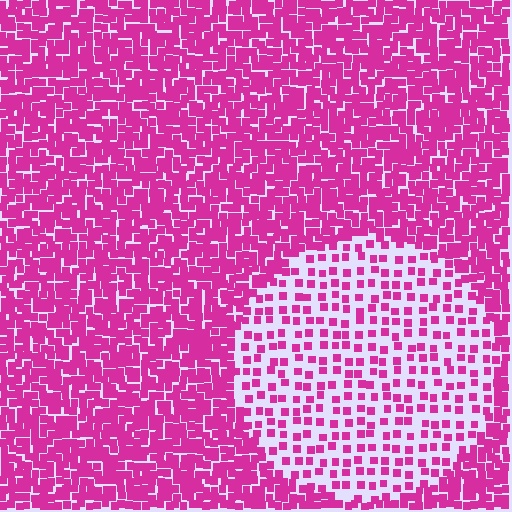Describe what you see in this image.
The image contains small magenta elements arranged at two different densities. A circle-shaped region is visible where the elements are less densely packed than the surrounding area.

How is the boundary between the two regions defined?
The boundary is defined by a change in element density (approximately 2.6x ratio). All elements are the same color, size, and shape.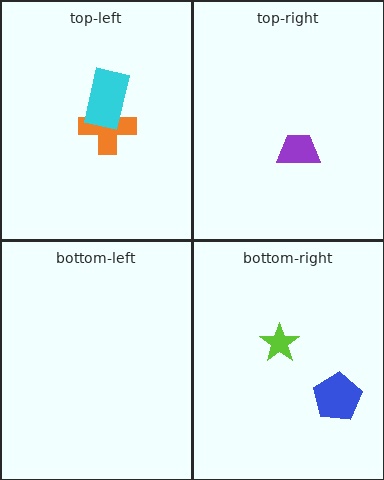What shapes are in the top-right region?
The purple trapezoid.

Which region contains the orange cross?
The top-left region.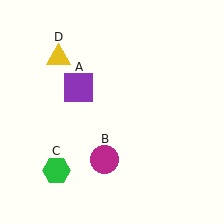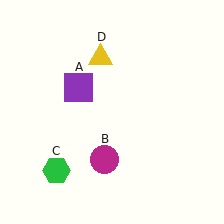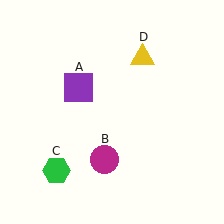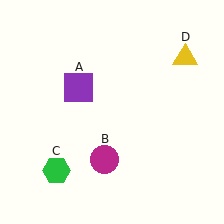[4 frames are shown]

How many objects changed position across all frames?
1 object changed position: yellow triangle (object D).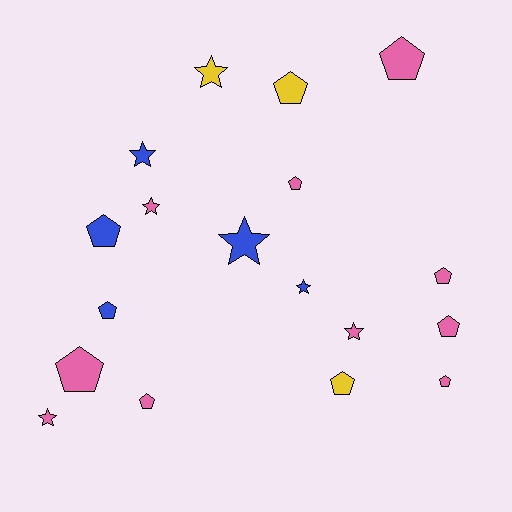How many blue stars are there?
There are 3 blue stars.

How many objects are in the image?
There are 18 objects.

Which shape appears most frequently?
Pentagon, with 11 objects.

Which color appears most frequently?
Pink, with 10 objects.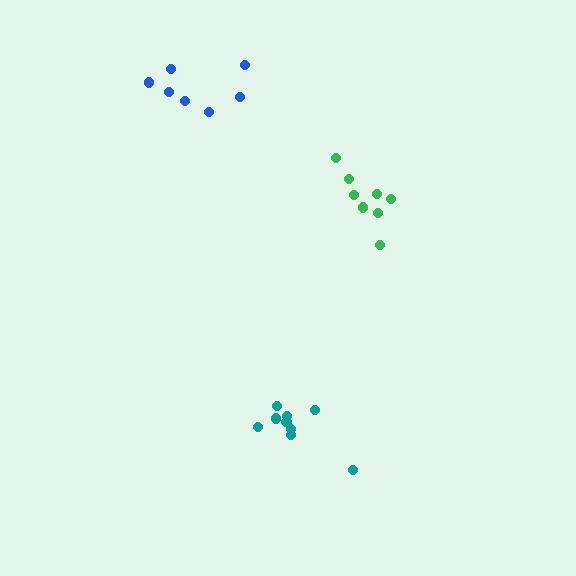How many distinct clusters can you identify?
There are 3 distinct clusters.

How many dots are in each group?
Group 1: 9 dots, Group 2: 8 dots, Group 3: 7 dots (24 total).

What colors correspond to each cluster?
The clusters are colored: teal, green, blue.